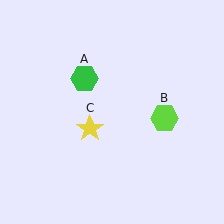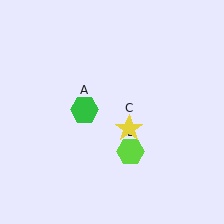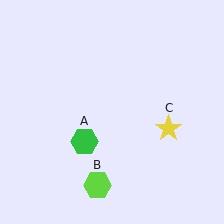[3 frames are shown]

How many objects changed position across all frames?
3 objects changed position: green hexagon (object A), lime hexagon (object B), yellow star (object C).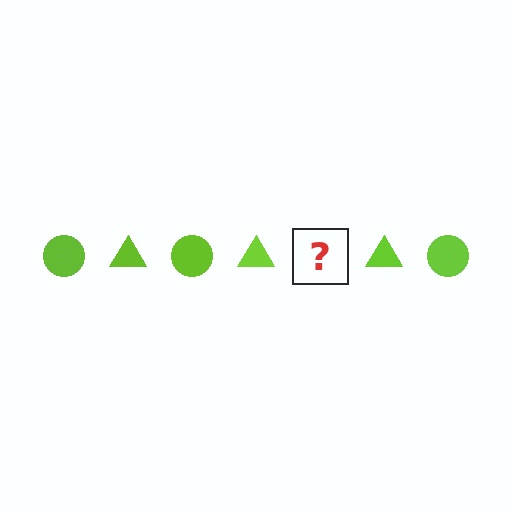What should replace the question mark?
The question mark should be replaced with a lime circle.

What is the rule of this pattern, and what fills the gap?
The rule is that the pattern cycles through circle, triangle shapes in lime. The gap should be filled with a lime circle.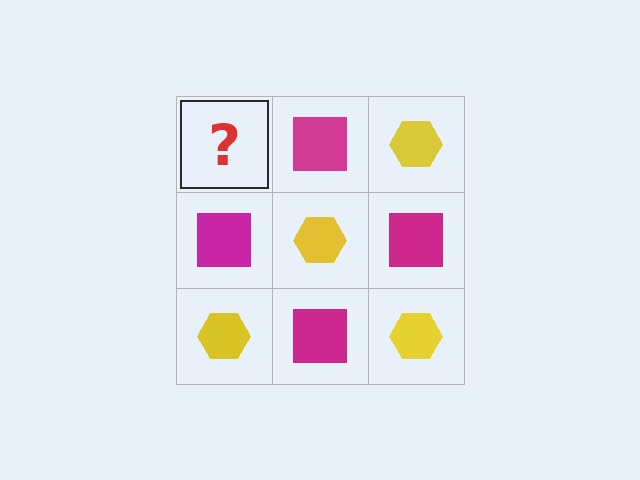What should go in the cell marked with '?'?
The missing cell should contain a yellow hexagon.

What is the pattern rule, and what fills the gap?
The rule is that it alternates yellow hexagon and magenta square in a checkerboard pattern. The gap should be filled with a yellow hexagon.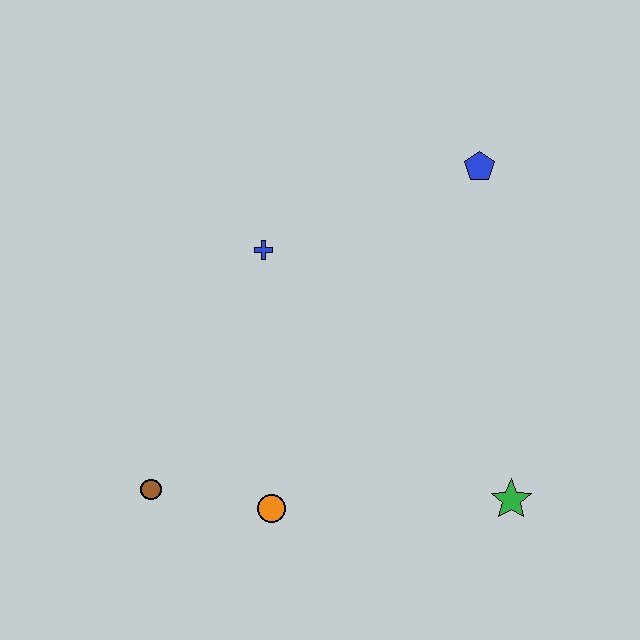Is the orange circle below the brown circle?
Yes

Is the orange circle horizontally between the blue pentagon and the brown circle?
Yes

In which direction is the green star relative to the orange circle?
The green star is to the right of the orange circle.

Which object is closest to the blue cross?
The blue pentagon is closest to the blue cross.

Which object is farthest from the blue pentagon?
The brown circle is farthest from the blue pentagon.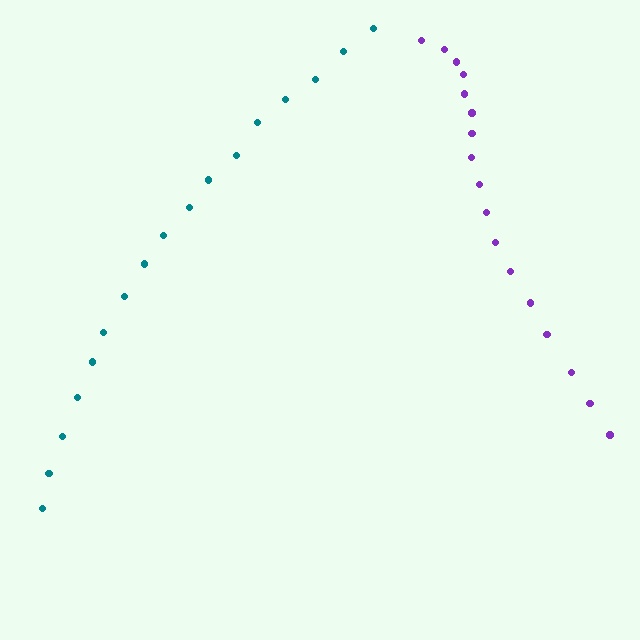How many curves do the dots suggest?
There are 2 distinct paths.